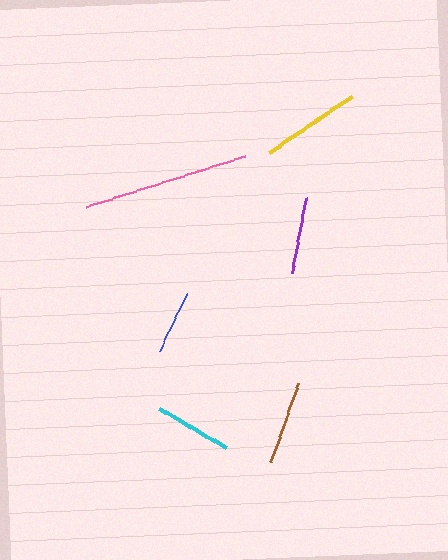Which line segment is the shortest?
The blue line is the shortest at approximately 64 pixels.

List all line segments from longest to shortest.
From longest to shortest: pink, yellow, brown, cyan, purple, blue.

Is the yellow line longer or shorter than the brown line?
The yellow line is longer than the brown line.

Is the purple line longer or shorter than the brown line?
The brown line is longer than the purple line.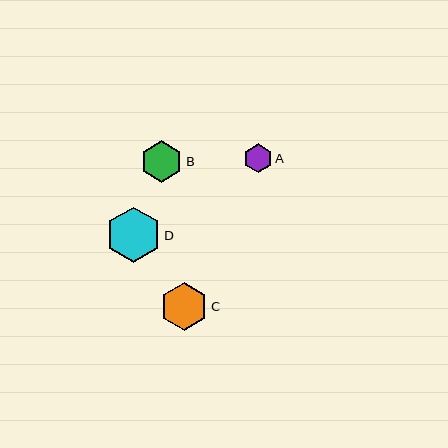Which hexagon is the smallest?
Hexagon A is the smallest with a size of approximately 29 pixels.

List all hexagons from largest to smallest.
From largest to smallest: D, C, B, A.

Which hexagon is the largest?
Hexagon D is the largest with a size of approximately 55 pixels.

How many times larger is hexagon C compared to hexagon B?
Hexagon C is approximately 1.1 times the size of hexagon B.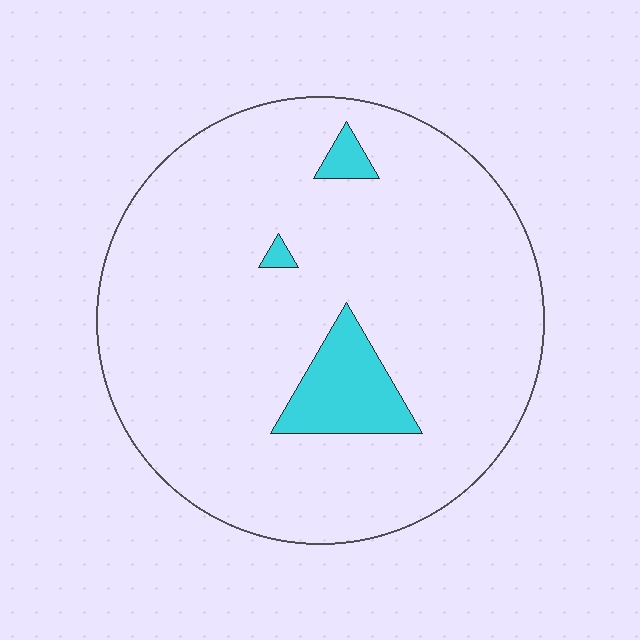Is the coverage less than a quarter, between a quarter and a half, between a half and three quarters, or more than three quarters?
Less than a quarter.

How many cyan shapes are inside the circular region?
3.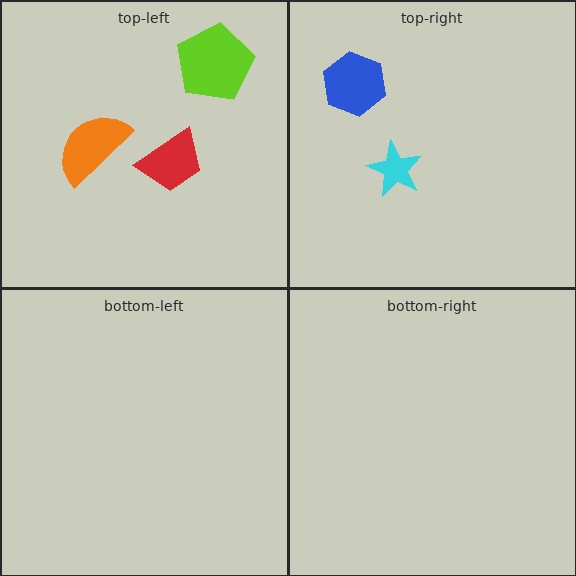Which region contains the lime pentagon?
The top-left region.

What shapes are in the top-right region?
The cyan star, the blue hexagon.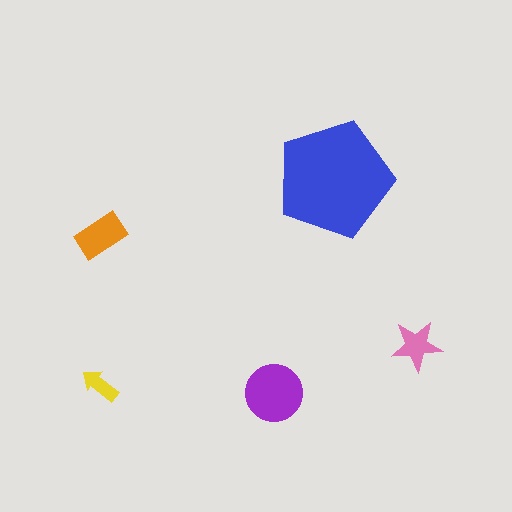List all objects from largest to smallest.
The blue pentagon, the purple circle, the orange rectangle, the pink star, the yellow arrow.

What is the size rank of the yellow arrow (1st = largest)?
5th.